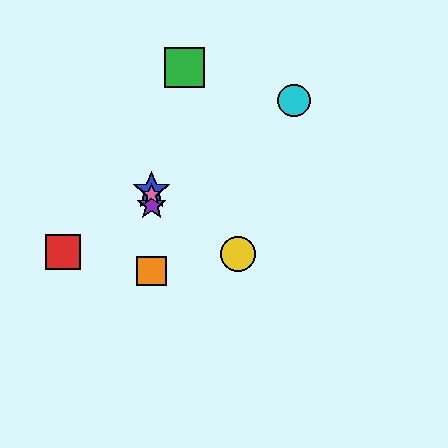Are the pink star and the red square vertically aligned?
No, the pink star is at x≈152 and the red square is at x≈63.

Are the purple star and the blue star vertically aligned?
Yes, both are at x≈152.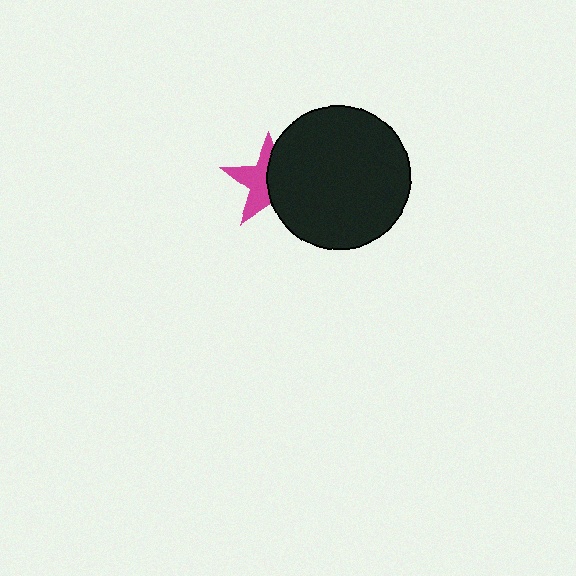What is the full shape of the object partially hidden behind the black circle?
The partially hidden object is a magenta star.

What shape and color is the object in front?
The object in front is a black circle.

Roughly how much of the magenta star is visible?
About half of it is visible (roughly 50%).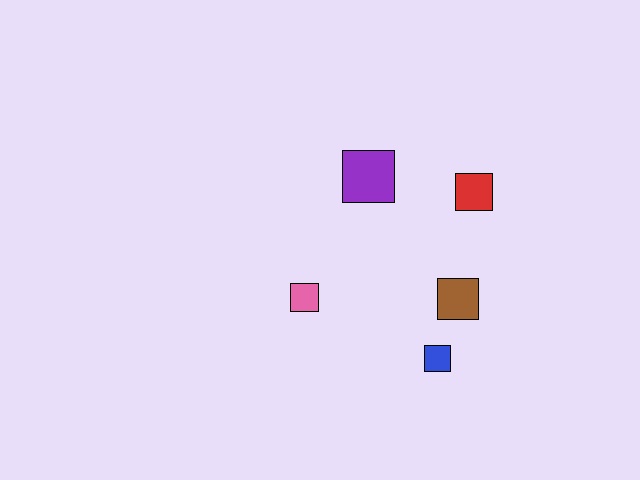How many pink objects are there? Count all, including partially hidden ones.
There is 1 pink object.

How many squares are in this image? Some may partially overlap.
There are 5 squares.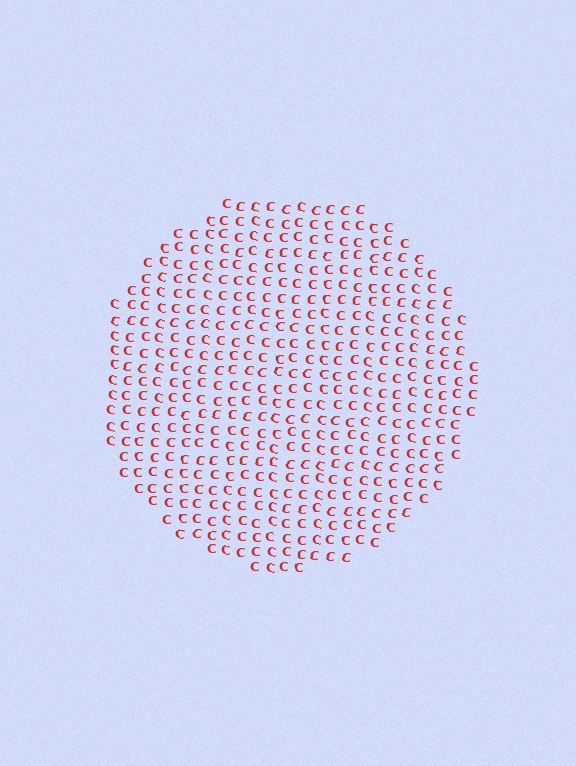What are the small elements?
The small elements are letter C's.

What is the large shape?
The large shape is a circle.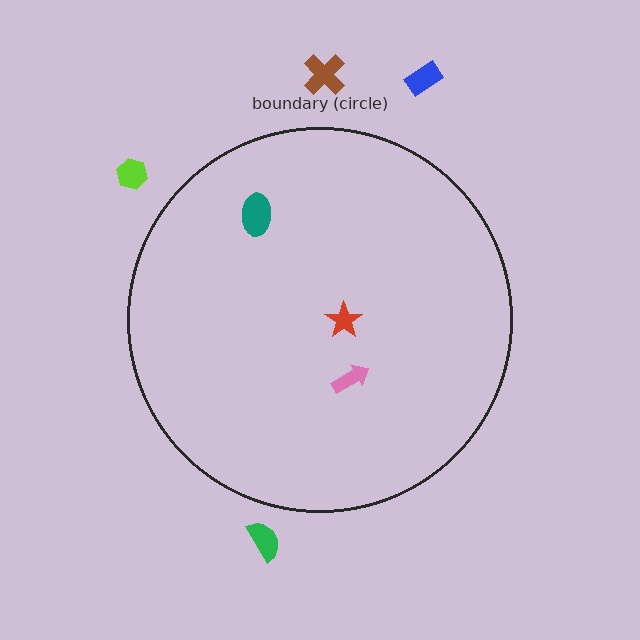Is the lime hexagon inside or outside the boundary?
Outside.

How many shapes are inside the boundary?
3 inside, 4 outside.